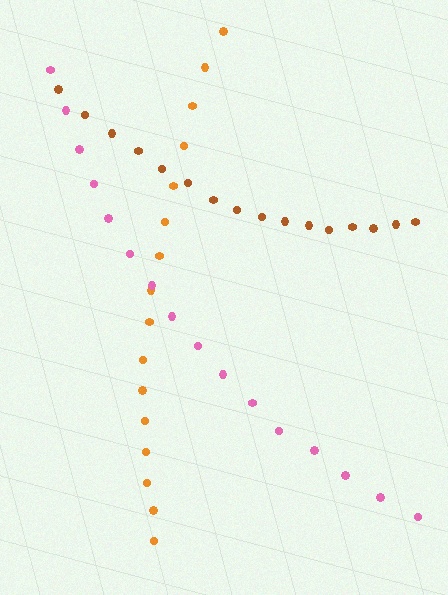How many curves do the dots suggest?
There are 3 distinct paths.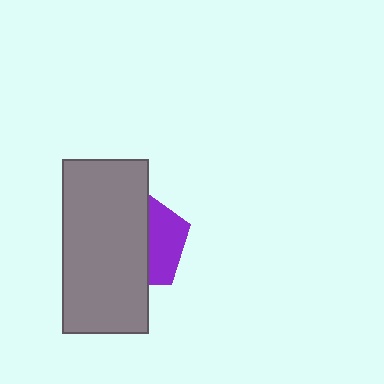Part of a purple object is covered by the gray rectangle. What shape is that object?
It is a pentagon.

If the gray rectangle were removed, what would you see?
You would see the complete purple pentagon.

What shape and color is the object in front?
The object in front is a gray rectangle.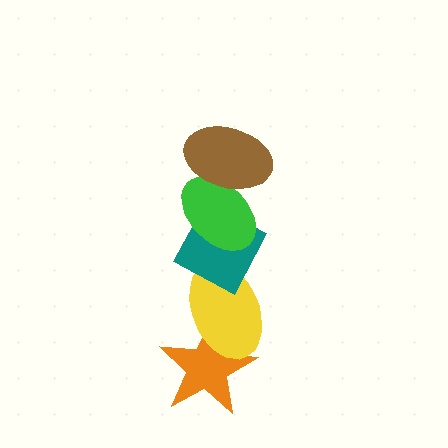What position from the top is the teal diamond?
The teal diamond is 3rd from the top.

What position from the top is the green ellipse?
The green ellipse is 2nd from the top.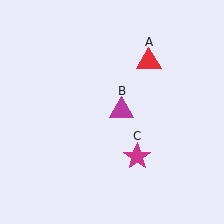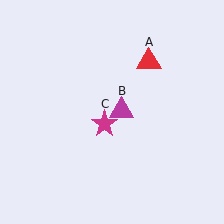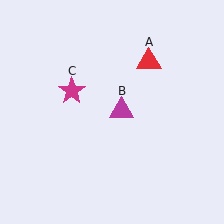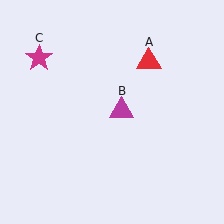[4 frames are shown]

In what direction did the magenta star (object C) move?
The magenta star (object C) moved up and to the left.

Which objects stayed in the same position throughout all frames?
Red triangle (object A) and magenta triangle (object B) remained stationary.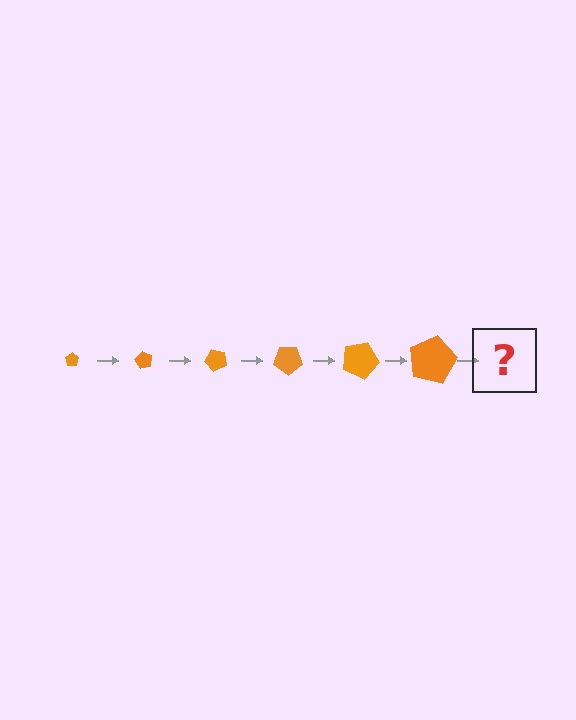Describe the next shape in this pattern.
It should be a pentagon, larger than the previous one and rotated 360 degrees from the start.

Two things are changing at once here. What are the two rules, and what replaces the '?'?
The two rules are that the pentagon grows larger each step and it rotates 60 degrees each step. The '?' should be a pentagon, larger than the previous one and rotated 360 degrees from the start.